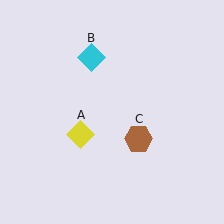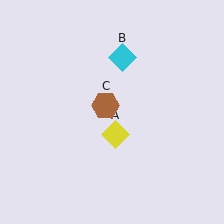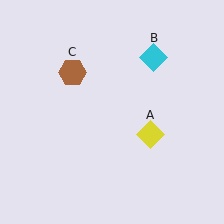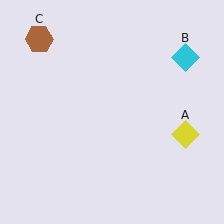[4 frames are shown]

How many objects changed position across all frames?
3 objects changed position: yellow diamond (object A), cyan diamond (object B), brown hexagon (object C).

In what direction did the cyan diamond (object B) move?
The cyan diamond (object B) moved right.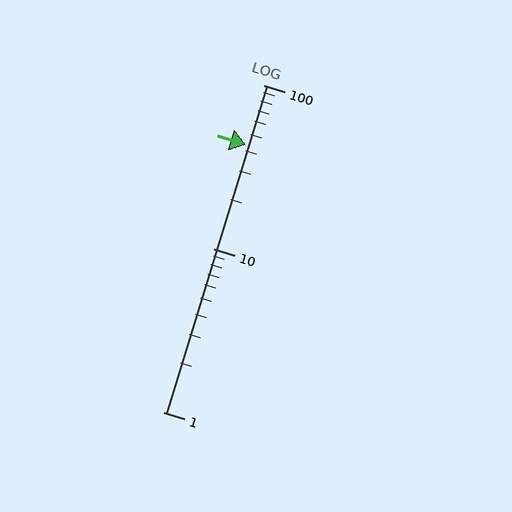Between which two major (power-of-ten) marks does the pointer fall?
The pointer is between 10 and 100.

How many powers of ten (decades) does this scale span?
The scale spans 2 decades, from 1 to 100.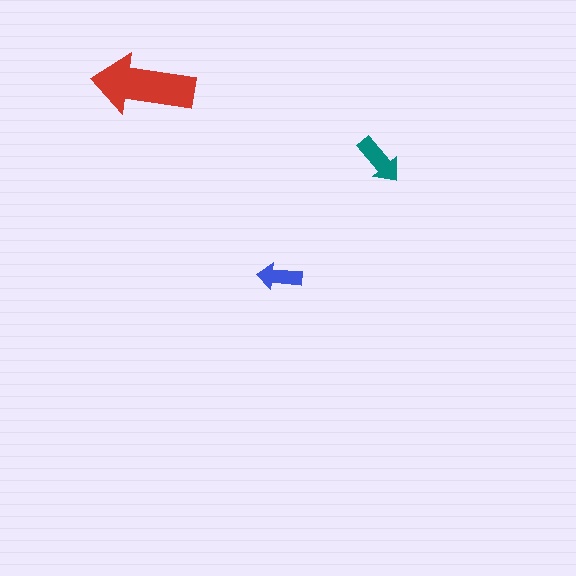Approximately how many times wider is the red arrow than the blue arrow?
About 2.5 times wider.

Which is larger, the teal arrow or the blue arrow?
The teal one.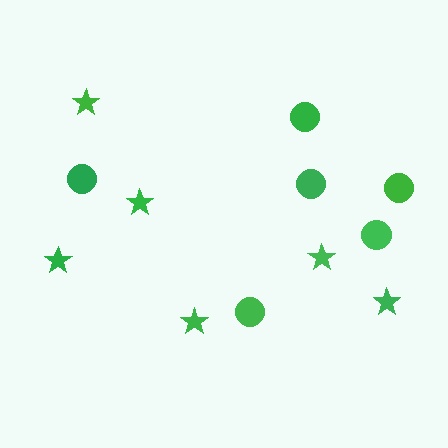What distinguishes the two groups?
There are 2 groups: one group of circles (6) and one group of stars (6).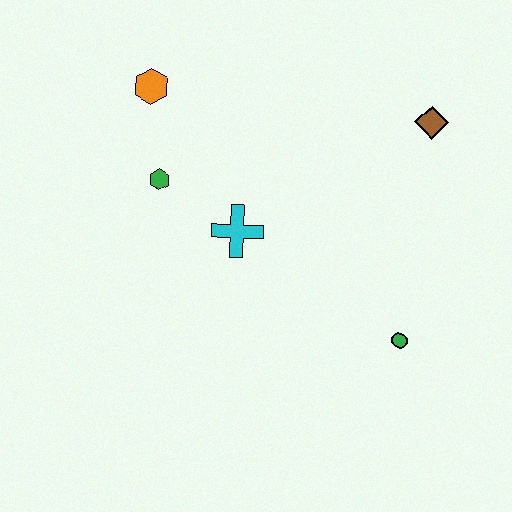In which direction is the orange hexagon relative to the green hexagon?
The orange hexagon is above the green hexagon.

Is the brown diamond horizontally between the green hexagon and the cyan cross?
No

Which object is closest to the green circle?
The cyan cross is closest to the green circle.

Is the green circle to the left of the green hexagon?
No